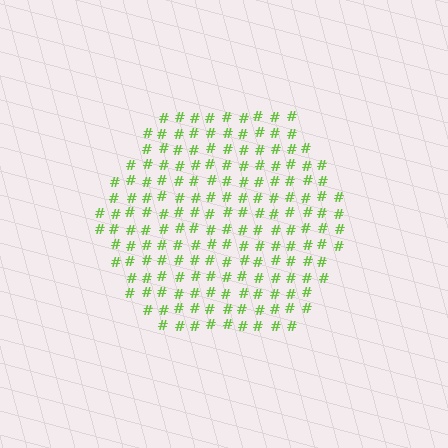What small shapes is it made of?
It is made of small hash symbols.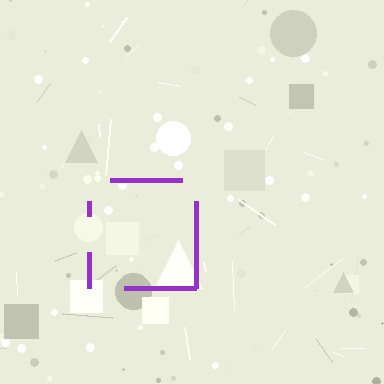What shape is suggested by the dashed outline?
The dashed outline suggests a square.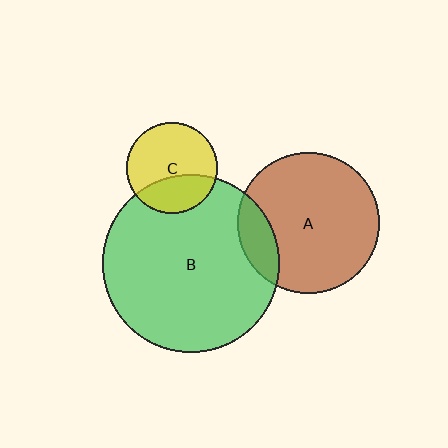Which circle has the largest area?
Circle B (green).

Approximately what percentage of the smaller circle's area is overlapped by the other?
Approximately 15%.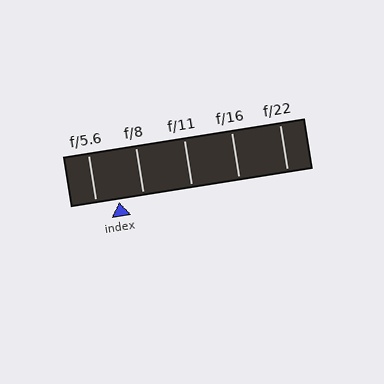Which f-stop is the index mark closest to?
The index mark is closest to f/5.6.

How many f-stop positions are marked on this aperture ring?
There are 5 f-stop positions marked.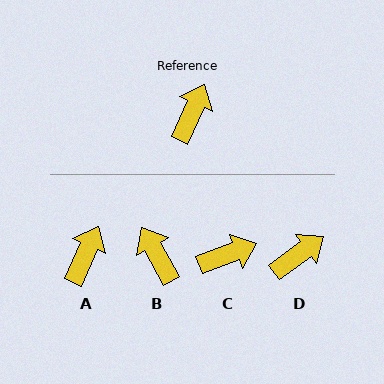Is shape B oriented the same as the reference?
No, it is off by about 53 degrees.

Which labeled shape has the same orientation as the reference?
A.